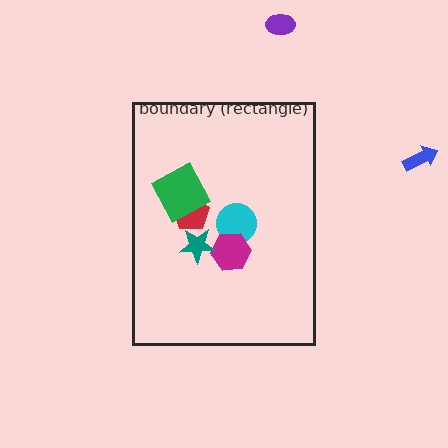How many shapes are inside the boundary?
5 inside, 2 outside.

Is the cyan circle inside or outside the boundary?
Inside.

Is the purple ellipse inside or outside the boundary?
Outside.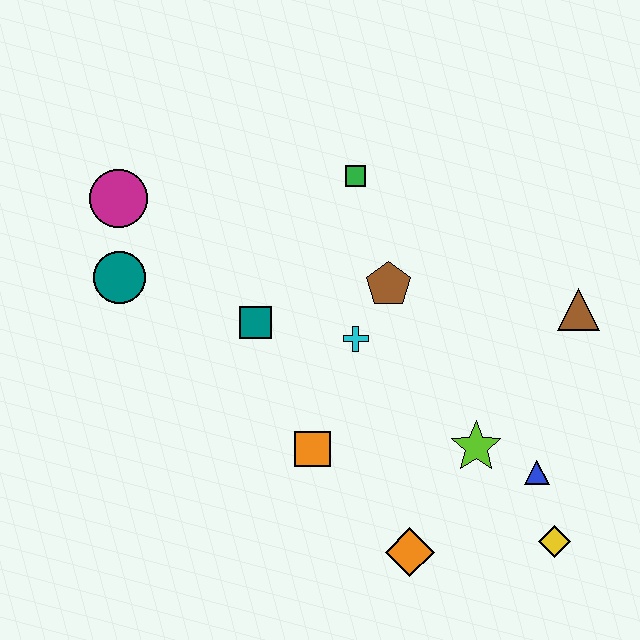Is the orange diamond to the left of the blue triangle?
Yes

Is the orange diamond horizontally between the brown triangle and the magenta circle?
Yes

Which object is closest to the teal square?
The cyan cross is closest to the teal square.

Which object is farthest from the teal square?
The yellow diamond is farthest from the teal square.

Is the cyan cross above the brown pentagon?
No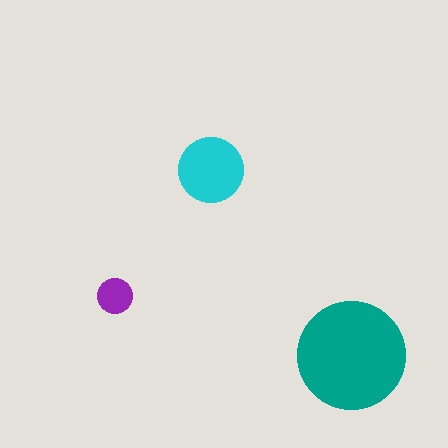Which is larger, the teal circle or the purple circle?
The teal one.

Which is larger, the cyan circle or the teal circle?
The teal one.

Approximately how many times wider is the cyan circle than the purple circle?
About 2 times wider.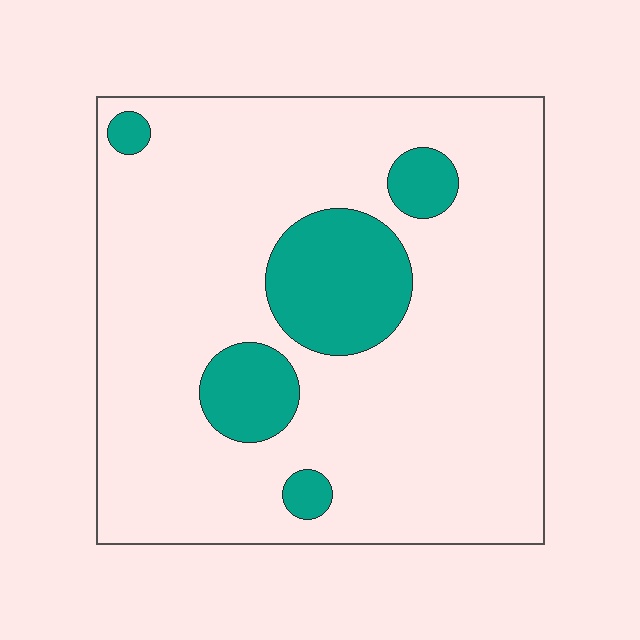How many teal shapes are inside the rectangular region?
5.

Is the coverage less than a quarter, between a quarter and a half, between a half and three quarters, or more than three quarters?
Less than a quarter.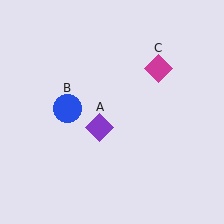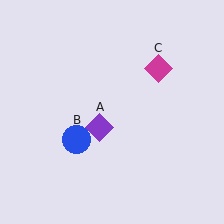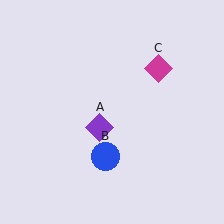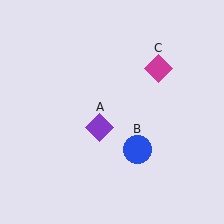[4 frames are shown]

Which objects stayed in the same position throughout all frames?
Purple diamond (object A) and magenta diamond (object C) remained stationary.